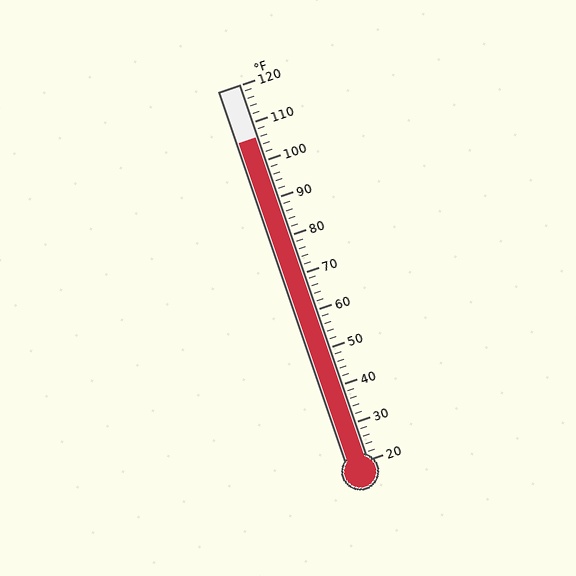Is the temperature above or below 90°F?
The temperature is above 90°F.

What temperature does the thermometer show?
The thermometer shows approximately 106°F.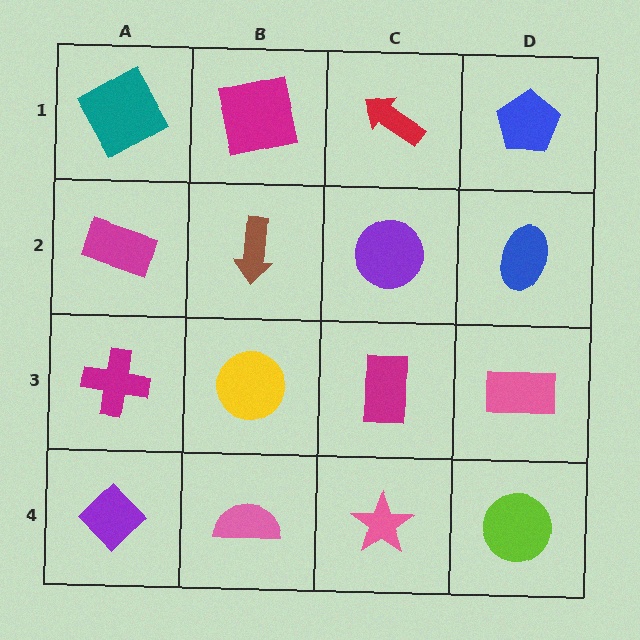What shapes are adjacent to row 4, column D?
A pink rectangle (row 3, column D), a pink star (row 4, column C).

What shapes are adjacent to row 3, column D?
A blue ellipse (row 2, column D), a lime circle (row 4, column D), a magenta rectangle (row 3, column C).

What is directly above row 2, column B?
A magenta square.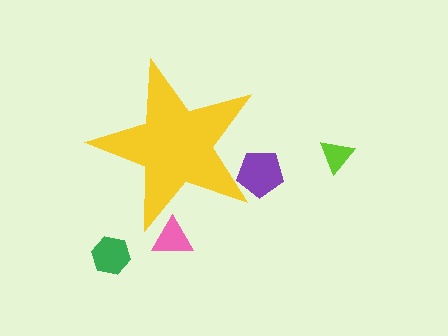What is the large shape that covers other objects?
A yellow star.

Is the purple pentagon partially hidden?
Yes, the purple pentagon is partially hidden behind the yellow star.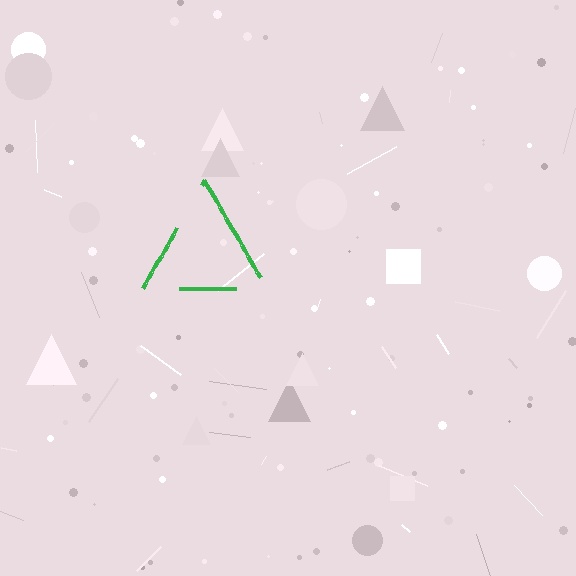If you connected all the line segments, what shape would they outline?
They would outline a triangle.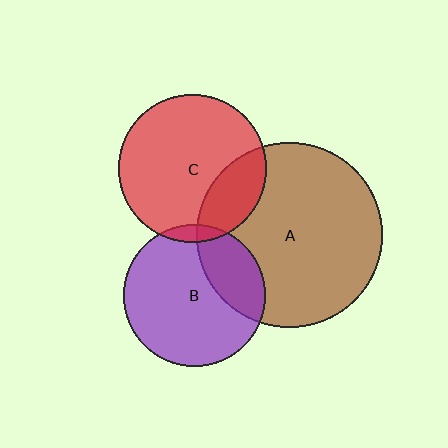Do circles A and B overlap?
Yes.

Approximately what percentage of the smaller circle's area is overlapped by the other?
Approximately 25%.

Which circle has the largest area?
Circle A (brown).